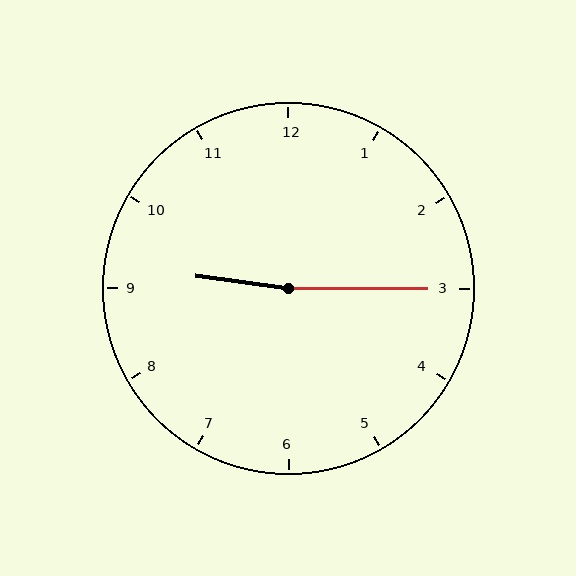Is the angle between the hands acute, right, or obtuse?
It is obtuse.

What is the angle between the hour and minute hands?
Approximately 172 degrees.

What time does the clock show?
9:15.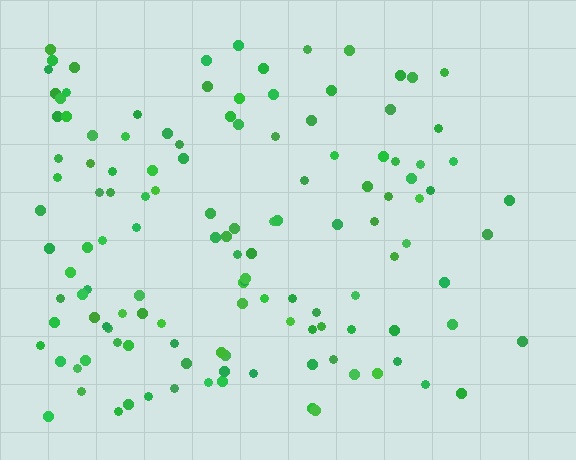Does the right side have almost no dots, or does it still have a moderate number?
Still a moderate number, just noticeably fewer than the left.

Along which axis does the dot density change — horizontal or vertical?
Horizontal.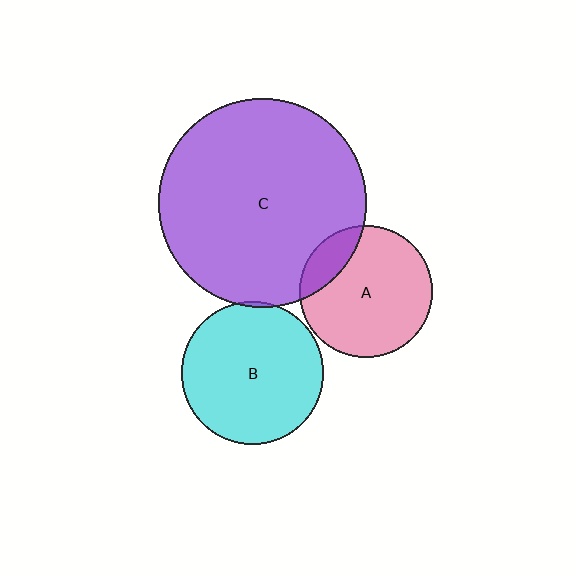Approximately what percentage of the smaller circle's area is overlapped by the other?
Approximately 5%.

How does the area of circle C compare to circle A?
Approximately 2.5 times.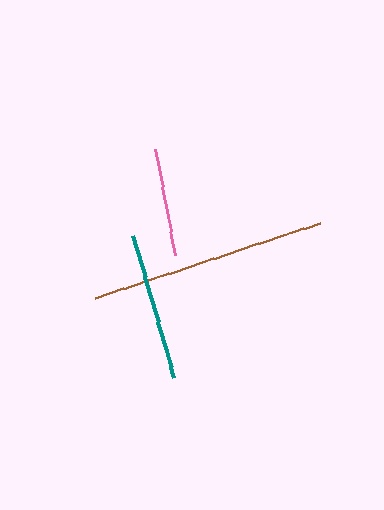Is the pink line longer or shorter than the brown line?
The brown line is longer than the pink line.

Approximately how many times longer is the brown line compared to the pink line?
The brown line is approximately 2.2 times the length of the pink line.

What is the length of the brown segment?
The brown segment is approximately 236 pixels long.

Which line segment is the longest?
The brown line is the longest at approximately 236 pixels.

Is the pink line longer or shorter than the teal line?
The teal line is longer than the pink line.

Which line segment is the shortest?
The pink line is the shortest at approximately 107 pixels.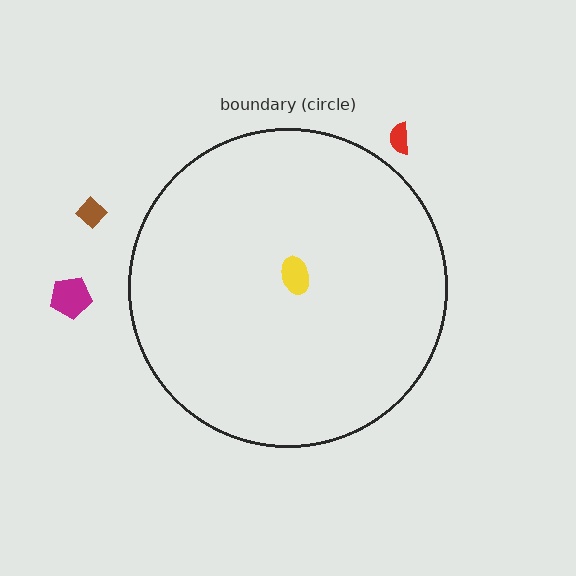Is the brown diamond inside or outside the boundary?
Outside.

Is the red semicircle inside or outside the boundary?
Outside.